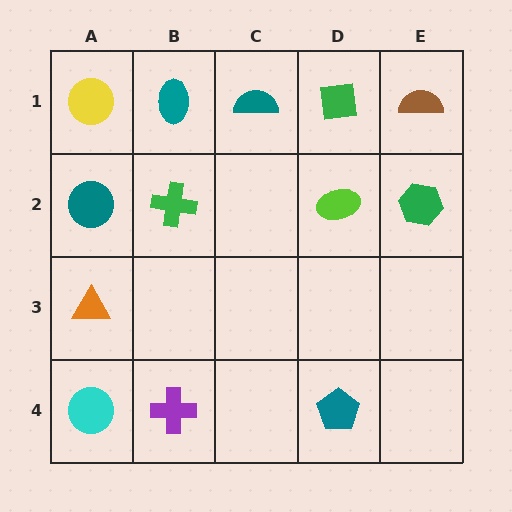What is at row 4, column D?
A teal pentagon.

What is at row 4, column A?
A cyan circle.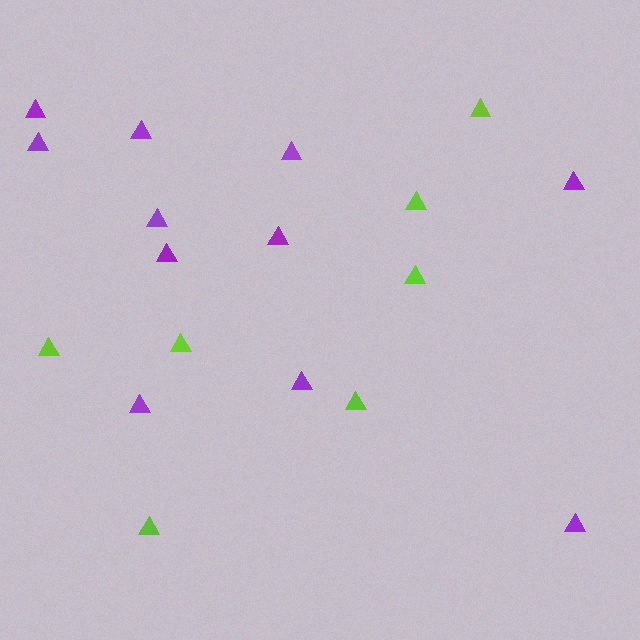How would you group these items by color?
There are 2 groups: one group of purple triangles (11) and one group of lime triangles (7).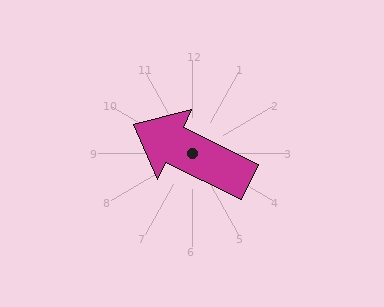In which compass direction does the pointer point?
Northwest.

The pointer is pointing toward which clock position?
Roughly 10 o'clock.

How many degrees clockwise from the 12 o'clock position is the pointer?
Approximately 296 degrees.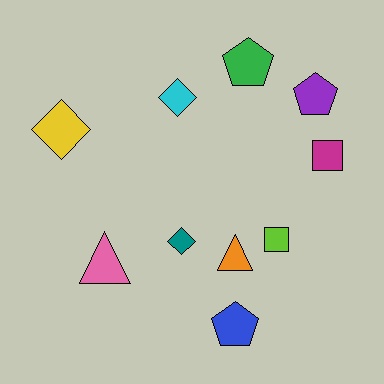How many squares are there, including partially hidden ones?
There are 2 squares.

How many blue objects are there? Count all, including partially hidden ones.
There is 1 blue object.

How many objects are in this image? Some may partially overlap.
There are 10 objects.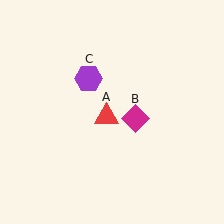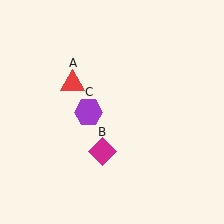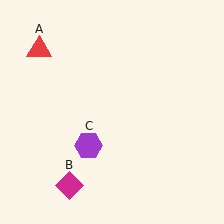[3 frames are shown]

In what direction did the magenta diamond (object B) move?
The magenta diamond (object B) moved down and to the left.